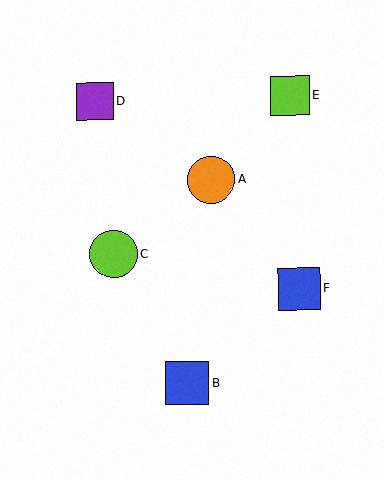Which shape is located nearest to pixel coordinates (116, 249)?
The lime circle (labeled C) at (114, 254) is nearest to that location.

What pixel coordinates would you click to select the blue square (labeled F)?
Click at (299, 289) to select the blue square F.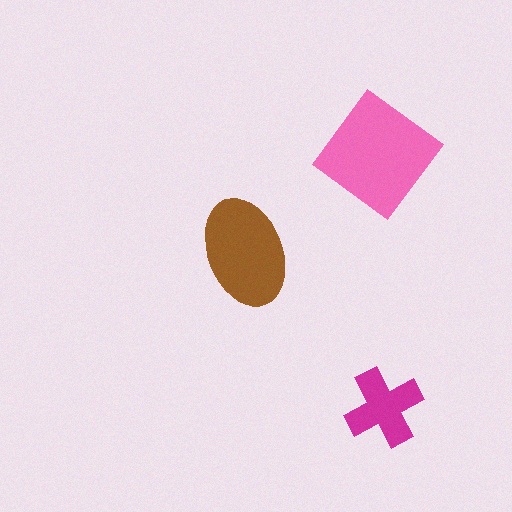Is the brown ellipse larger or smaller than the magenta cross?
Larger.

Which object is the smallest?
The magenta cross.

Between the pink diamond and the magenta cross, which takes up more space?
The pink diamond.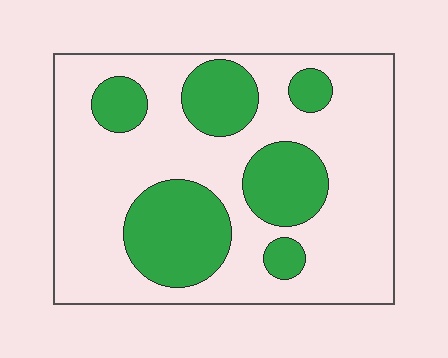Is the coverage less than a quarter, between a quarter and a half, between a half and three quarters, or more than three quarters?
Between a quarter and a half.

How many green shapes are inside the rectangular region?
6.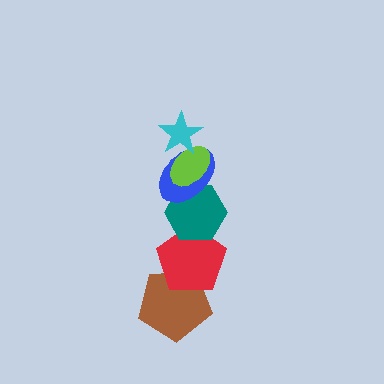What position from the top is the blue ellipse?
The blue ellipse is 3rd from the top.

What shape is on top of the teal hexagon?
The blue ellipse is on top of the teal hexagon.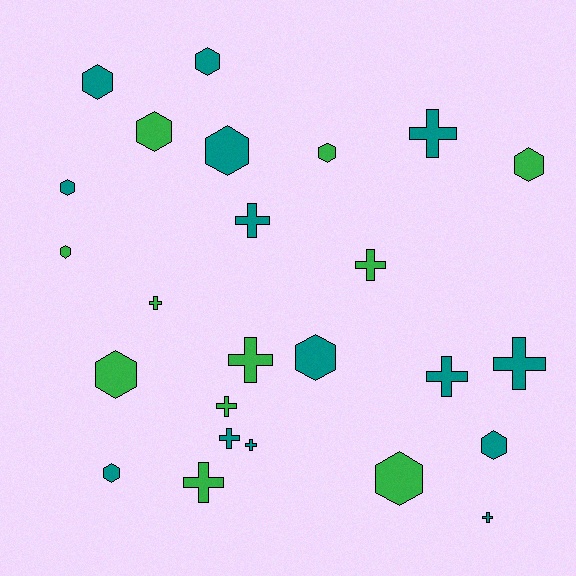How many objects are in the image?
There are 25 objects.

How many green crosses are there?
There are 5 green crosses.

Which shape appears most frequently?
Hexagon, with 13 objects.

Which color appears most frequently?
Teal, with 14 objects.